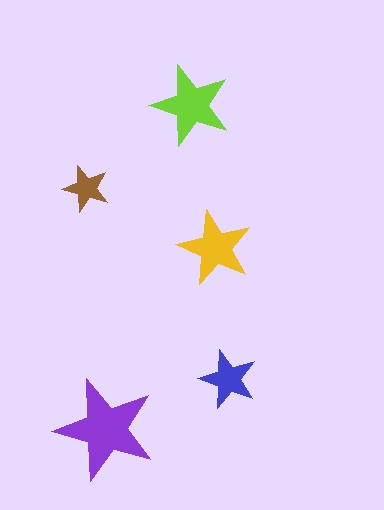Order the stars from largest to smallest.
the purple one, the lime one, the yellow one, the blue one, the brown one.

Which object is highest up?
The lime star is topmost.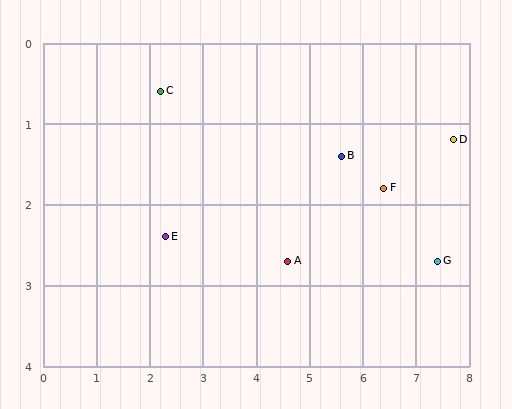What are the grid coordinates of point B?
Point B is at approximately (5.6, 1.4).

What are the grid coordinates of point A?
Point A is at approximately (4.6, 2.7).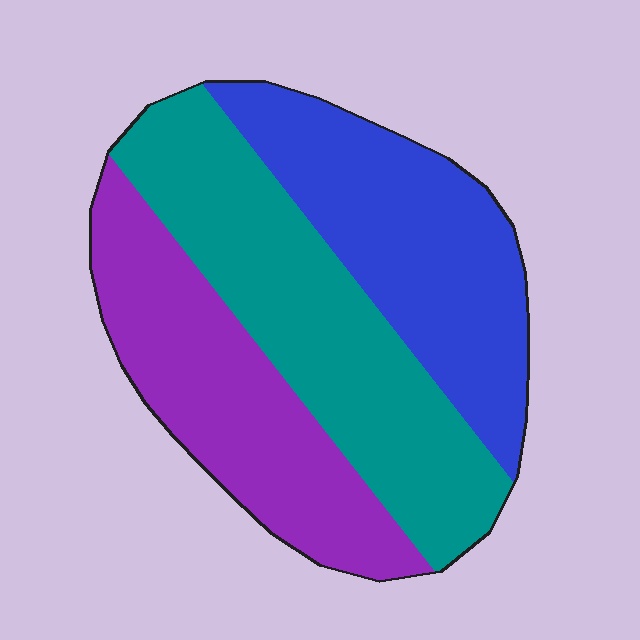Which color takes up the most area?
Teal, at roughly 40%.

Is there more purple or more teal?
Teal.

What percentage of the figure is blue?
Blue takes up about one third (1/3) of the figure.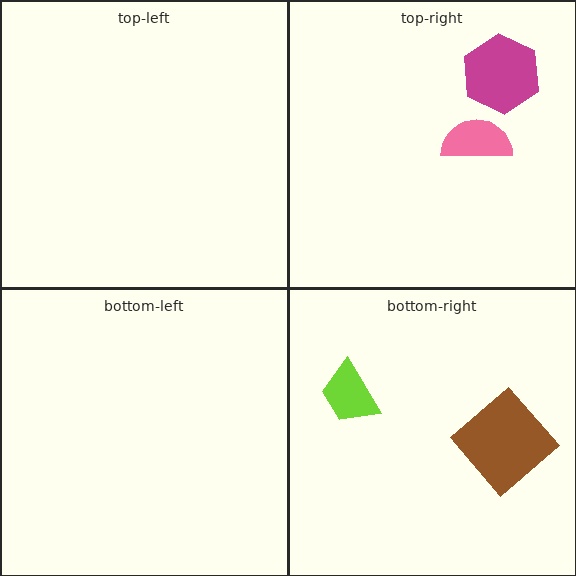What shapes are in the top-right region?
The magenta hexagon, the pink semicircle.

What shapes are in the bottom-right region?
The lime trapezoid, the brown diamond.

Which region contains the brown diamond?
The bottom-right region.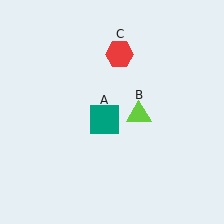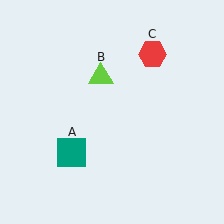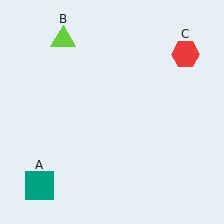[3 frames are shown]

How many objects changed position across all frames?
3 objects changed position: teal square (object A), lime triangle (object B), red hexagon (object C).